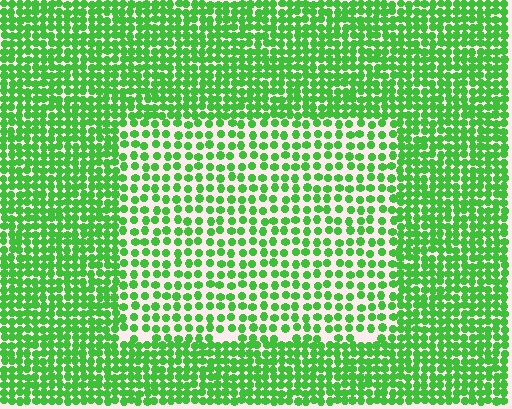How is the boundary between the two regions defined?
The boundary is defined by a change in element density (approximately 1.8x ratio). All elements are the same color, size, and shape.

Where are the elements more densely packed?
The elements are more densely packed outside the rectangle boundary.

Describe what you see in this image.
The image contains small green elements arranged at two different densities. A rectangle-shaped region is visible where the elements are less densely packed than the surrounding area.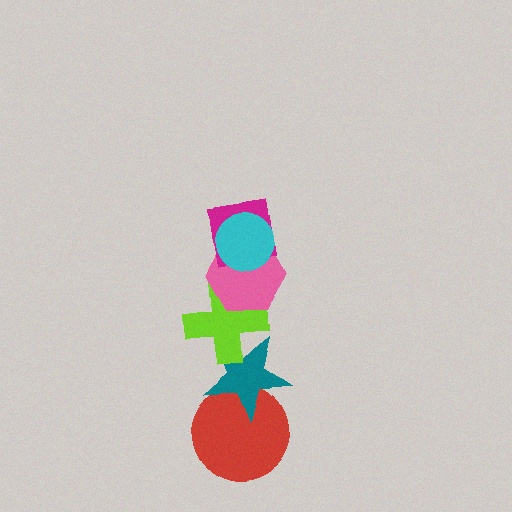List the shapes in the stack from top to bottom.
From top to bottom: the cyan circle, the magenta square, the pink hexagon, the lime cross, the teal star, the red circle.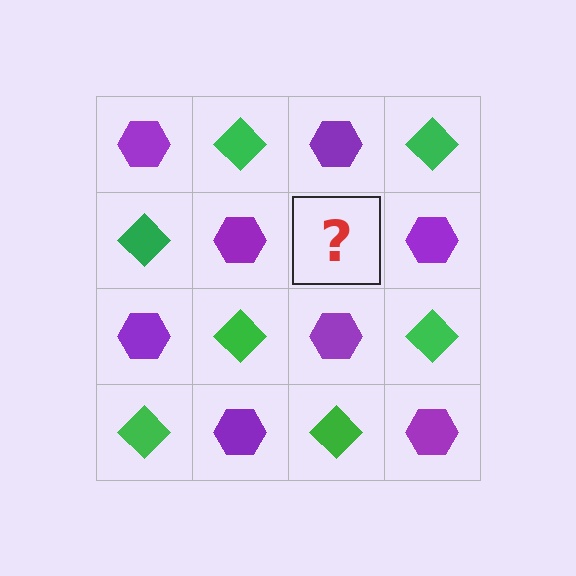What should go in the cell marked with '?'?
The missing cell should contain a green diamond.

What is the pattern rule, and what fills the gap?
The rule is that it alternates purple hexagon and green diamond in a checkerboard pattern. The gap should be filled with a green diamond.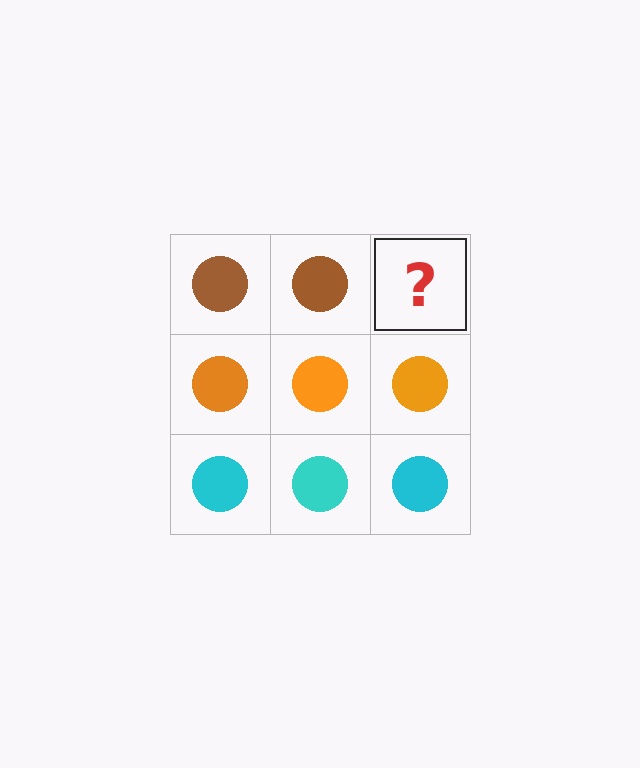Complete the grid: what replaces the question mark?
The question mark should be replaced with a brown circle.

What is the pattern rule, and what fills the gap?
The rule is that each row has a consistent color. The gap should be filled with a brown circle.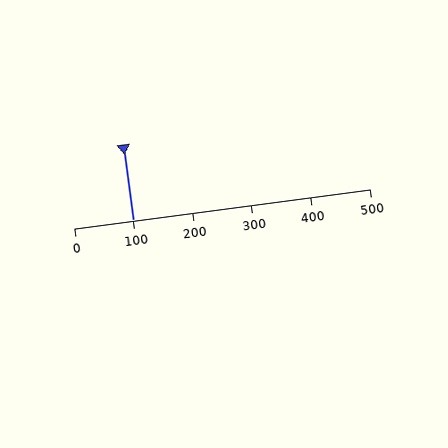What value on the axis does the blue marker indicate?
The marker indicates approximately 100.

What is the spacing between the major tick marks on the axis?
The major ticks are spaced 100 apart.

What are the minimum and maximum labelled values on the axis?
The axis runs from 0 to 500.